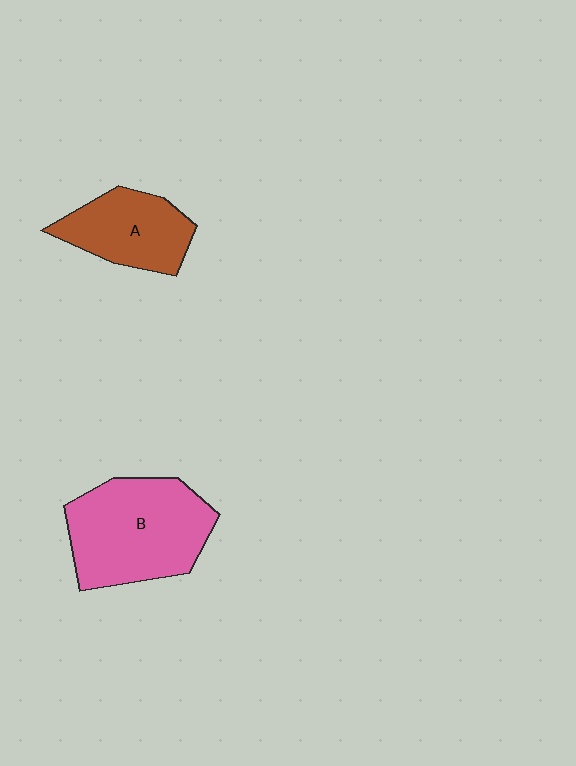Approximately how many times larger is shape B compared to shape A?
Approximately 1.6 times.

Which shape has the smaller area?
Shape A (brown).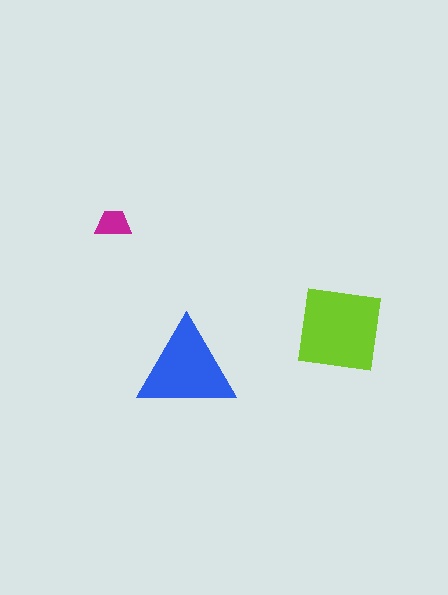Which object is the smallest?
The magenta trapezoid.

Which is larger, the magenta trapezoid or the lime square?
The lime square.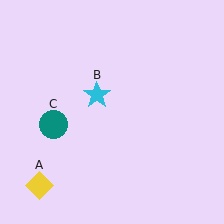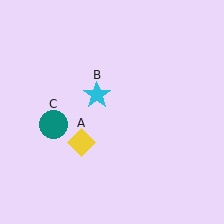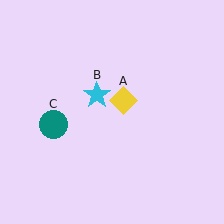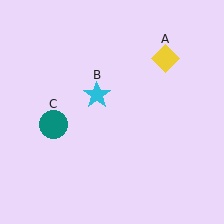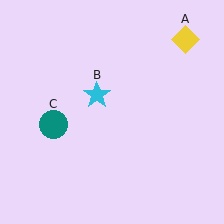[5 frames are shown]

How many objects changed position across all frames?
1 object changed position: yellow diamond (object A).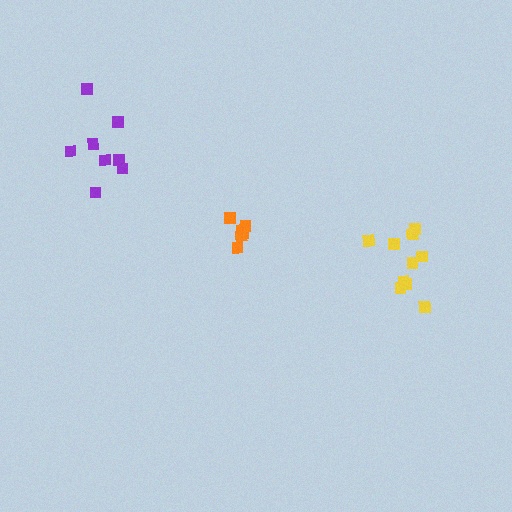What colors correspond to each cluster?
The clusters are colored: purple, orange, yellow.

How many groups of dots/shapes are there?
There are 3 groups.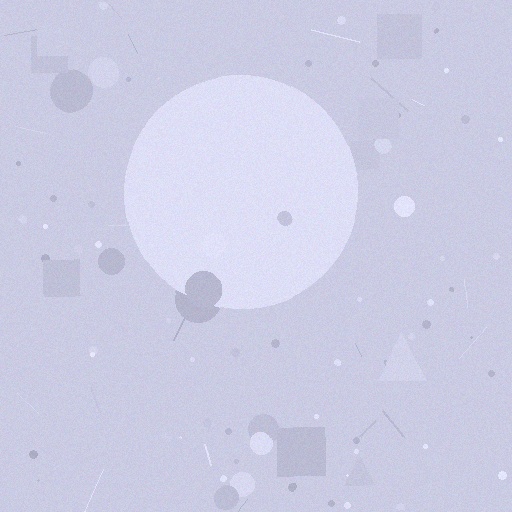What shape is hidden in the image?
A circle is hidden in the image.